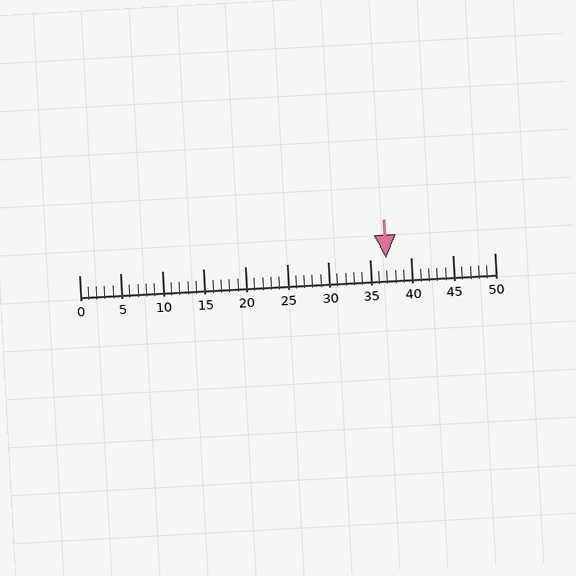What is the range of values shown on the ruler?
The ruler shows values from 0 to 50.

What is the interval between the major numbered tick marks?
The major tick marks are spaced 5 units apart.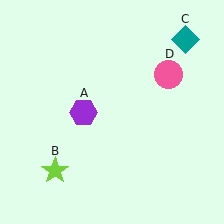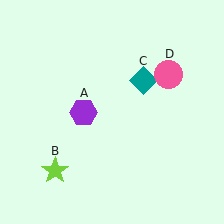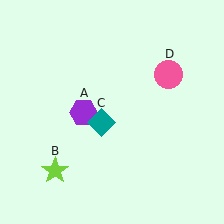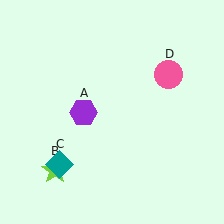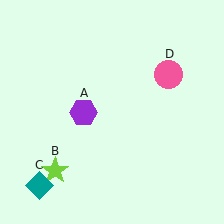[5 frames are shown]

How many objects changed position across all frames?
1 object changed position: teal diamond (object C).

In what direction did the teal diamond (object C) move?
The teal diamond (object C) moved down and to the left.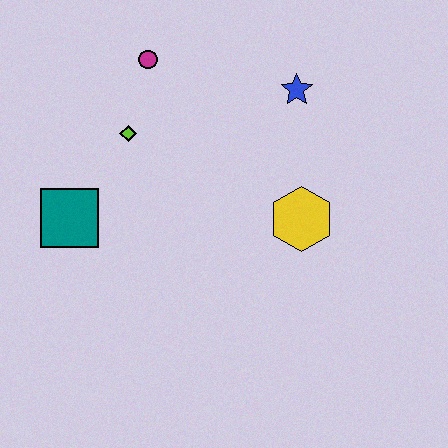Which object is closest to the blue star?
The yellow hexagon is closest to the blue star.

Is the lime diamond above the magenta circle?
No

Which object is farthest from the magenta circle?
The yellow hexagon is farthest from the magenta circle.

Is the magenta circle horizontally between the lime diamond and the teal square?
No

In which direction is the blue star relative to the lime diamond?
The blue star is to the right of the lime diamond.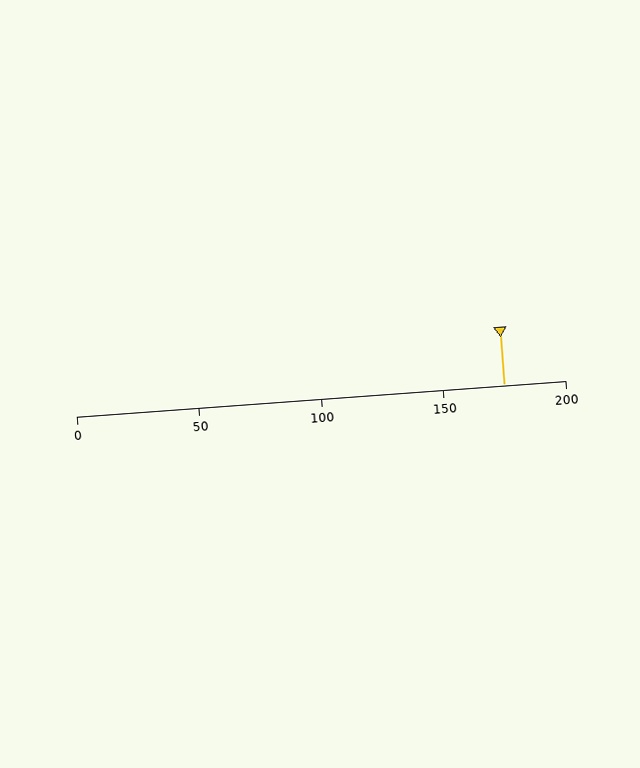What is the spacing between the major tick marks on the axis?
The major ticks are spaced 50 apart.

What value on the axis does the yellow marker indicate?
The marker indicates approximately 175.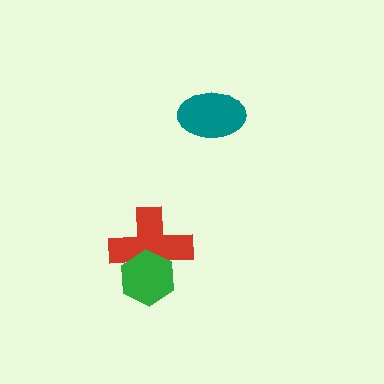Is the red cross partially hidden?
Yes, it is partially covered by another shape.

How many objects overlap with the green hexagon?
1 object overlaps with the green hexagon.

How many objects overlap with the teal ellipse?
0 objects overlap with the teal ellipse.